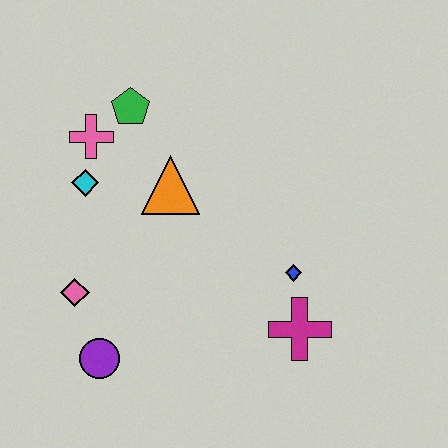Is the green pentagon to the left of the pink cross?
No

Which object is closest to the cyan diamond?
The pink cross is closest to the cyan diamond.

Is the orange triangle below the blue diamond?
No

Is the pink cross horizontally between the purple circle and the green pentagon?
No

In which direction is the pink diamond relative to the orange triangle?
The pink diamond is below the orange triangle.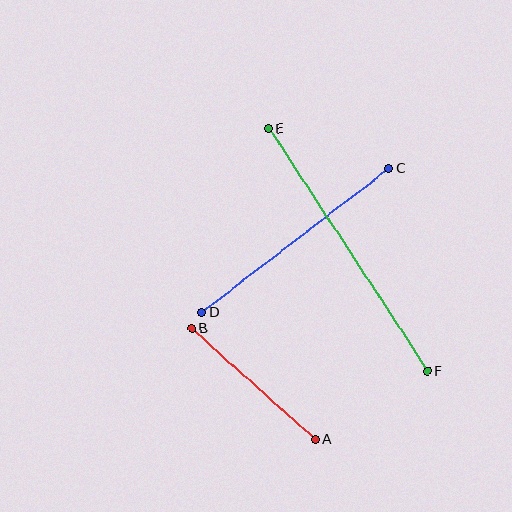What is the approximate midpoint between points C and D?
The midpoint is at approximately (295, 240) pixels.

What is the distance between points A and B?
The distance is approximately 166 pixels.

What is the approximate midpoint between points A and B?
The midpoint is at approximately (253, 384) pixels.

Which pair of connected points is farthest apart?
Points E and F are farthest apart.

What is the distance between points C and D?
The distance is approximately 236 pixels.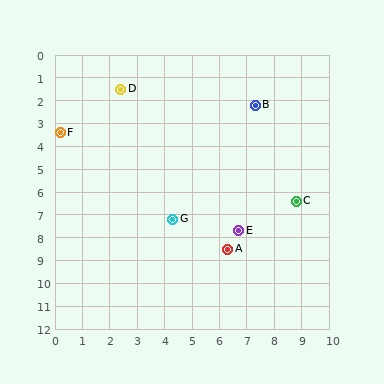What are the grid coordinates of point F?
Point F is at approximately (0.2, 3.4).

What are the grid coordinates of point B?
Point B is at approximately (7.3, 2.2).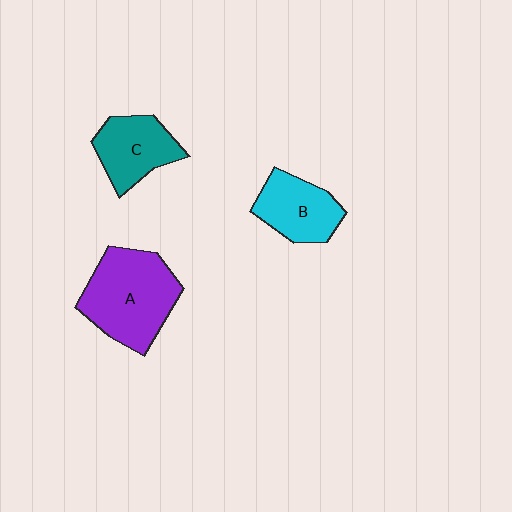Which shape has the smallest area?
Shape B (cyan).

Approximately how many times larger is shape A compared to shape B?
Approximately 1.6 times.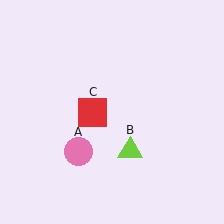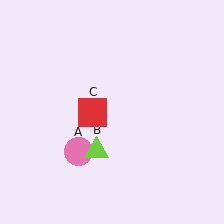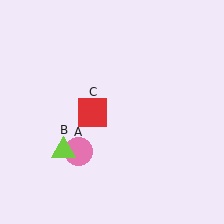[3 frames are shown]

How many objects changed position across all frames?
1 object changed position: lime triangle (object B).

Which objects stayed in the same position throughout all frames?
Pink circle (object A) and red square (object C) remained stationary.